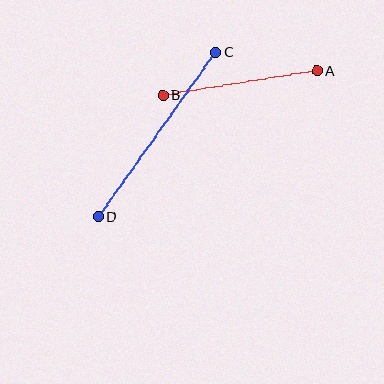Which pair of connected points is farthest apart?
Points C and D are farthest apart.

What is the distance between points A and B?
The distance is approximately 156 pixels.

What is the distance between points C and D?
The distance is approximately 202 pixels.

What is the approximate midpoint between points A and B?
The midpoint is at approximately (240, 83) pixels.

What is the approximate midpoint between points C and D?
The midpoint is at approximately (157, 135) pixels.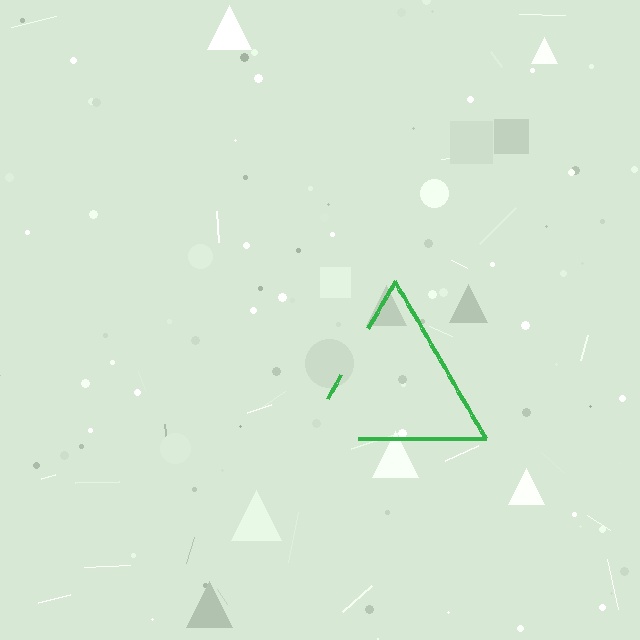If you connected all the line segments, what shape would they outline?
They would outline a triangle.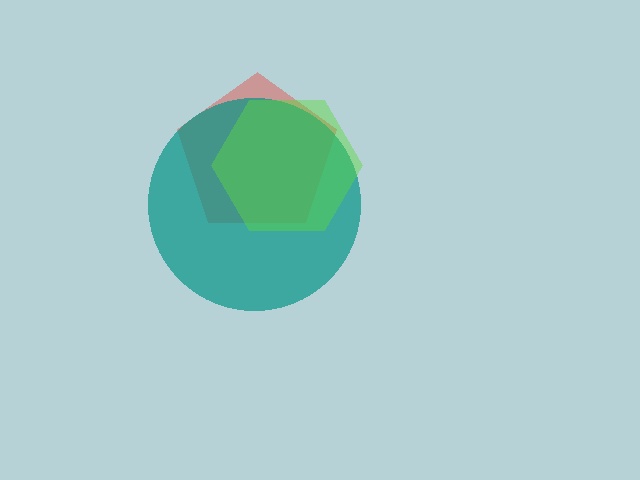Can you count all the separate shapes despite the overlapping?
Yes, there are 3 separate shapes.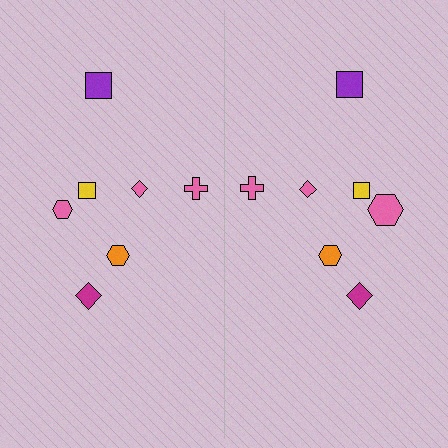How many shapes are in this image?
There are 14 shapes in this image.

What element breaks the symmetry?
The pink hexagon on the right side has a different size than its mirror counterpart.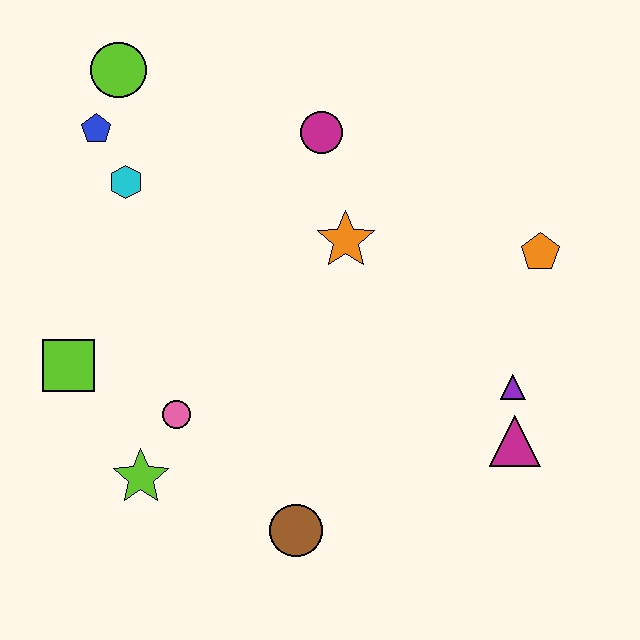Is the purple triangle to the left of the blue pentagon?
No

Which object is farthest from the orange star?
The lime star is farthest from the orange star.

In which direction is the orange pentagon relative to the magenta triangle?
The orange pentagon is above the magenta triangle.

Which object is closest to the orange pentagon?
The purple triangle is closest to the orange pentagon.